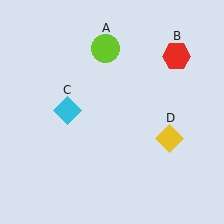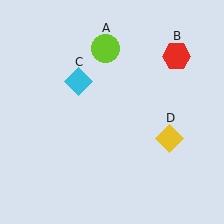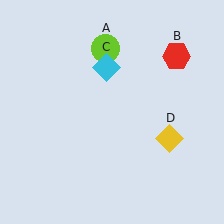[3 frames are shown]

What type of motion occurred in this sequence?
The cyan diamond (object C) rotated clockwise around the center of the scene.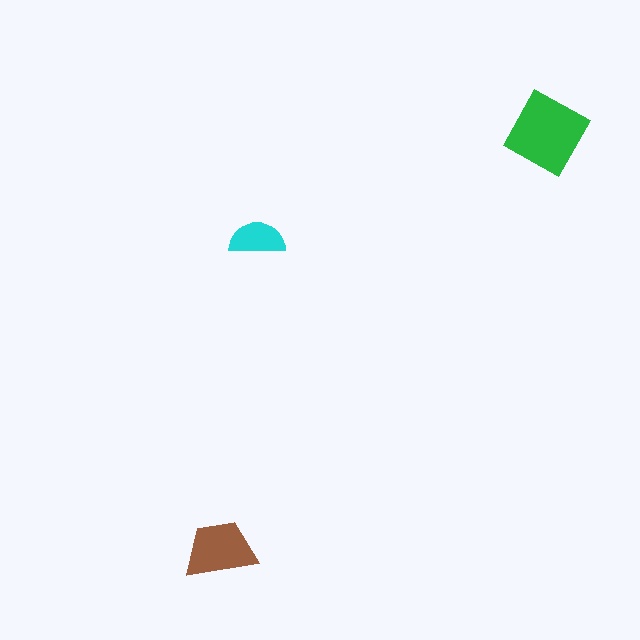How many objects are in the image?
There are 3 objects in the image.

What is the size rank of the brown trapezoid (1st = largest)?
2nd.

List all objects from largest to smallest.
The green diamond, the brown trapezoid, the cyan semicircle.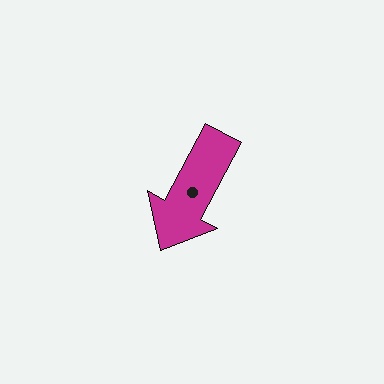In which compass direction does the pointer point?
Southwest.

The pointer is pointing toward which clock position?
Roughly 7 o'clock.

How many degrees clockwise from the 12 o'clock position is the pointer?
Approximately 208 degrees.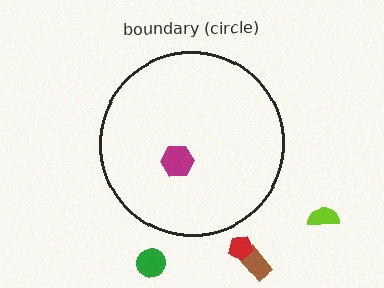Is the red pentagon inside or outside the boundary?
Outside.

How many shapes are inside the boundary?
1 inside, 4 outside.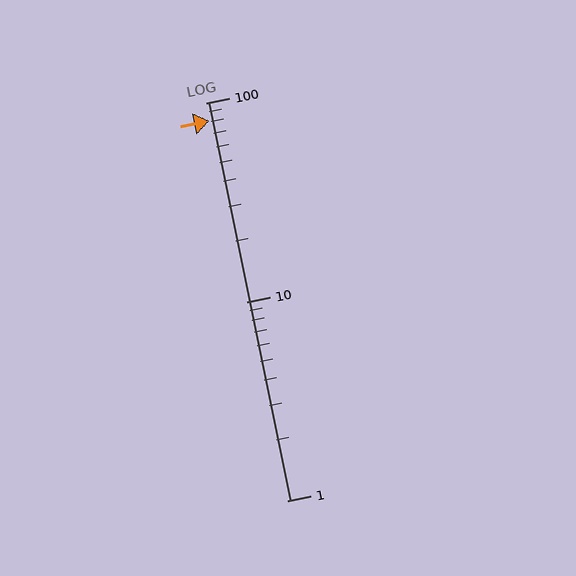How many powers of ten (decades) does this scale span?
The scale spans 2 decades, from 1 to 100.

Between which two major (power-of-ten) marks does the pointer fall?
The pointer is between 10 and 100.